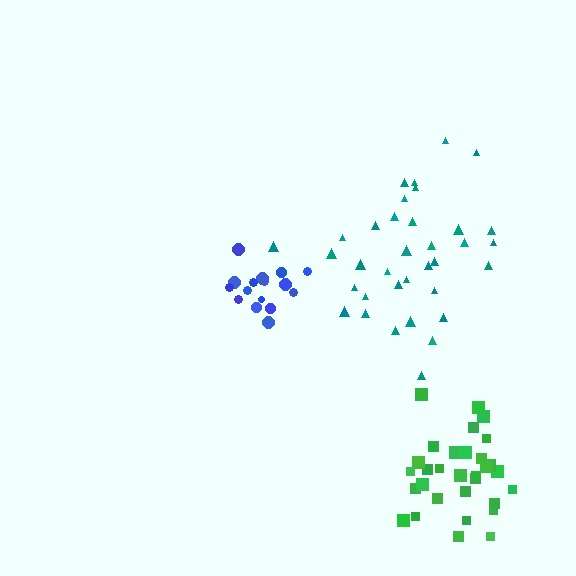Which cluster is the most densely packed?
Blue.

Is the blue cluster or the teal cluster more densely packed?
Blue.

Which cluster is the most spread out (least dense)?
Teal.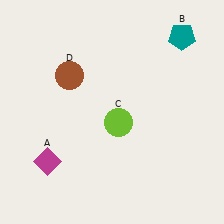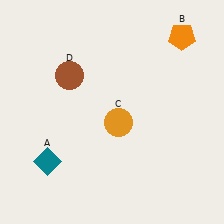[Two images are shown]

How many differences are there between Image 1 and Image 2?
There are 3 differences between the two images.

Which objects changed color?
A changed from magenta to teal. B changed from teal to orange. C changed from lime to orange.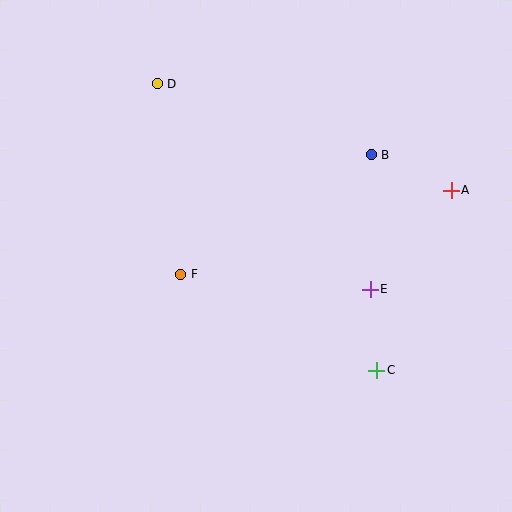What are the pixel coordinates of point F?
Point F is at (181, 274).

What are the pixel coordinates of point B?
Point B is at (371, 155).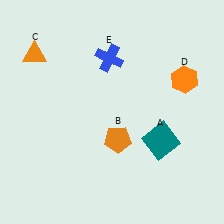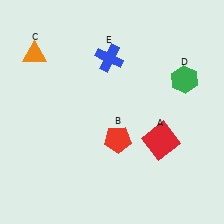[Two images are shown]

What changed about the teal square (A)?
In Image 1, A is teal. In Image 2, it changed to red.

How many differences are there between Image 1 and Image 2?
There are 3 differences between the two images.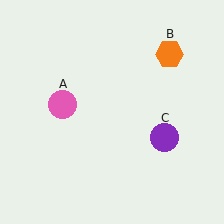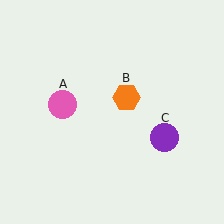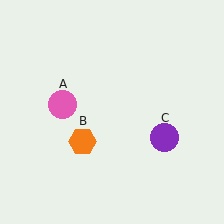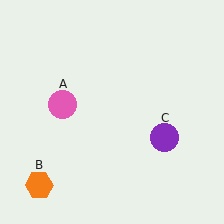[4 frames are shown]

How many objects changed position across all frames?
1 object changed position: orange hexagon (object B).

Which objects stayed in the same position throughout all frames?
Pink circle (object A) and purple circle (object C) remained stationary.